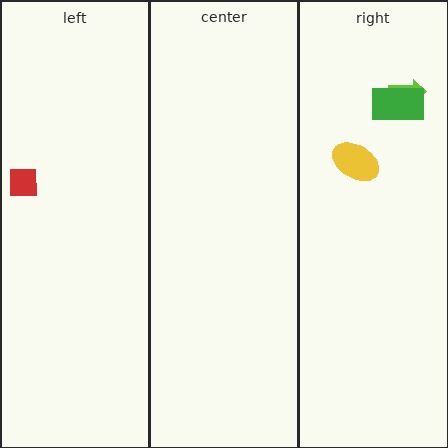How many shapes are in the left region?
1.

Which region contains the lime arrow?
The right region.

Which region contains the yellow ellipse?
The right region.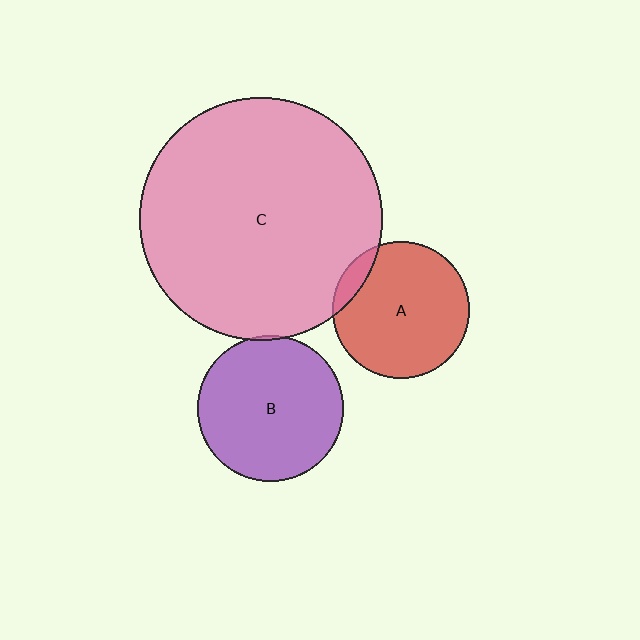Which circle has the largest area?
Circle C (pink).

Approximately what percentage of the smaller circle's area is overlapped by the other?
Approximately 5%.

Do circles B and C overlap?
Yes.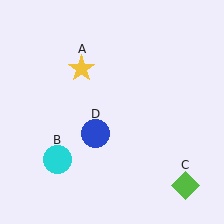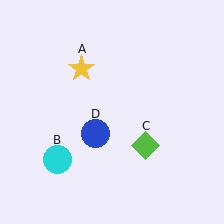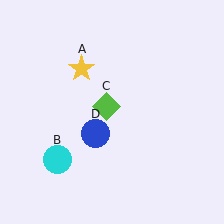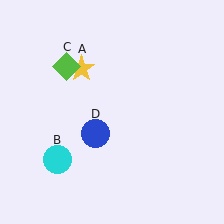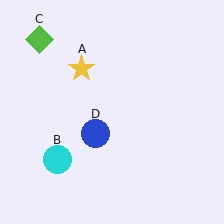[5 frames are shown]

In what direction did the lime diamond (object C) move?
The lime diamond (object C) moved up and to the left.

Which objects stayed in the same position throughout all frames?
Yellow star (object A) and cyan circle (object B) and blue circle (object D) remained stationary.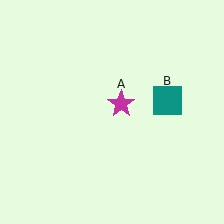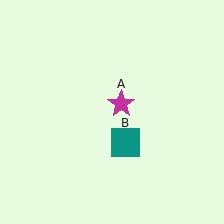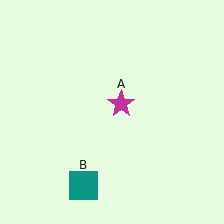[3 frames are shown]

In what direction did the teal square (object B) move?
The teal square (object B) moved down and to the left.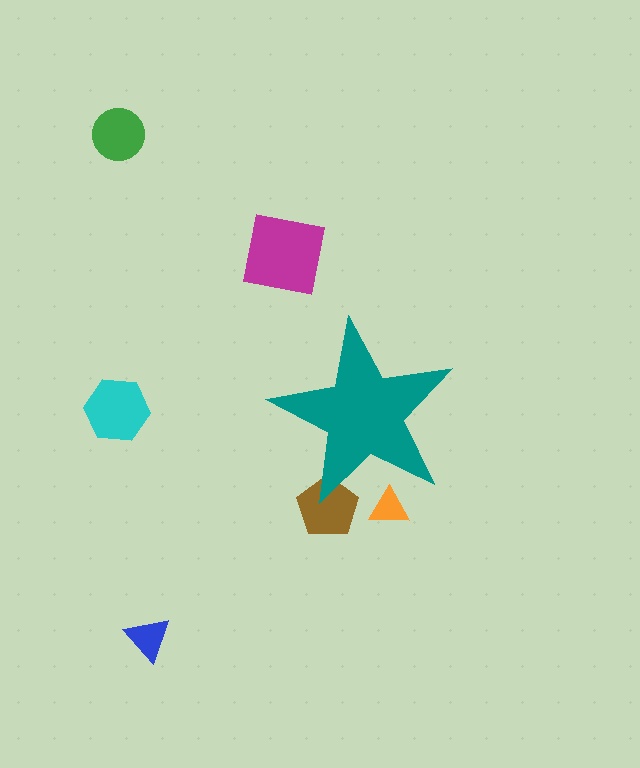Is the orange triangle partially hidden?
Yes, the orange triangle is partially hidden behind the teal star.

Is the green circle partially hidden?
No, the green circle is fully visible.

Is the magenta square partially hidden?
No, the magenta square is fully visible.